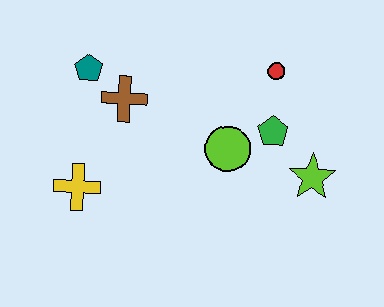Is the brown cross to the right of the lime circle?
No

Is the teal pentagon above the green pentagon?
Yes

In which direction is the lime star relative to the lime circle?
The lime star is to the right of the lime circle.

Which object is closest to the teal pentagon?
The brown cross is closest to the teal pentagon.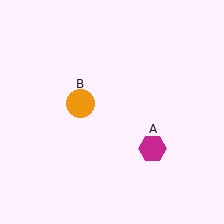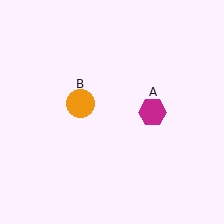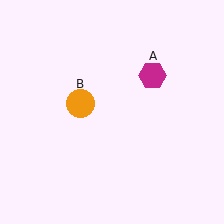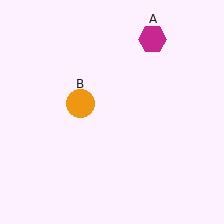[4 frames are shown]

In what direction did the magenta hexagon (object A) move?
The magenta hexagon (object A) moved up.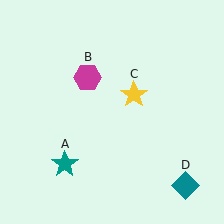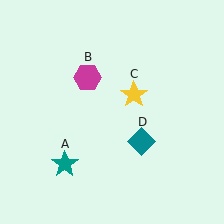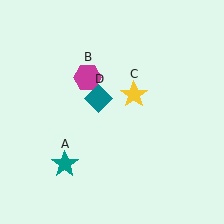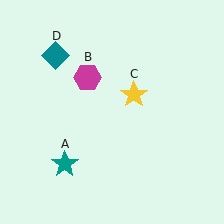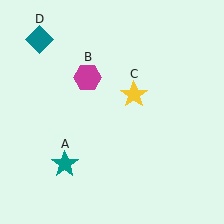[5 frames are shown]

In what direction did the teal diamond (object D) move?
The teal diamond (object D) moved up and to the left.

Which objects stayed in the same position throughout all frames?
Teal star (object A) and magenta hexagon (object B) and yellow star (object C) remained stationary.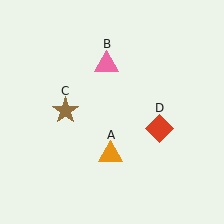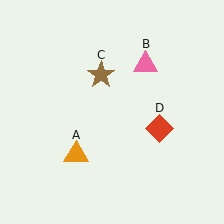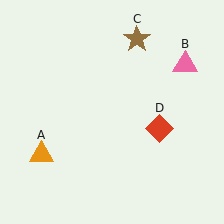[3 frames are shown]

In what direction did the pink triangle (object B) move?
The pink triangle (object B) moved right.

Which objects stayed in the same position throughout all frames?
Red diamond (object D) remained stationary.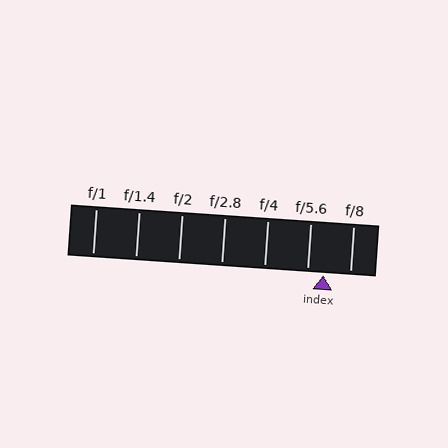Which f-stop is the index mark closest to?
The index mark is closest to f/5.6.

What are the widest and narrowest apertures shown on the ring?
The widest aperture shown is f/1 and the narrowest is f/8.